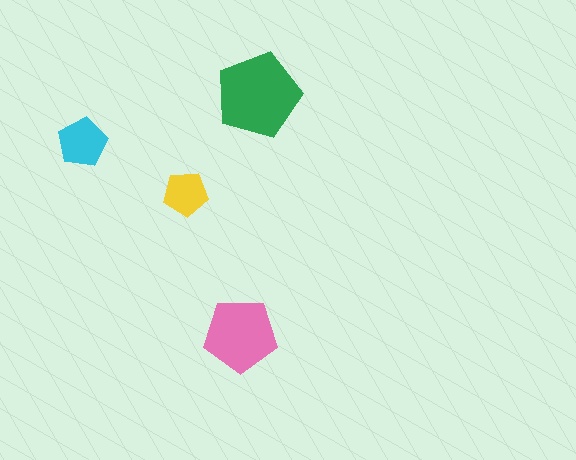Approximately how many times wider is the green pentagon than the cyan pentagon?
About 1.5 times wider.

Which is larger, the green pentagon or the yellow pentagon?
The green one.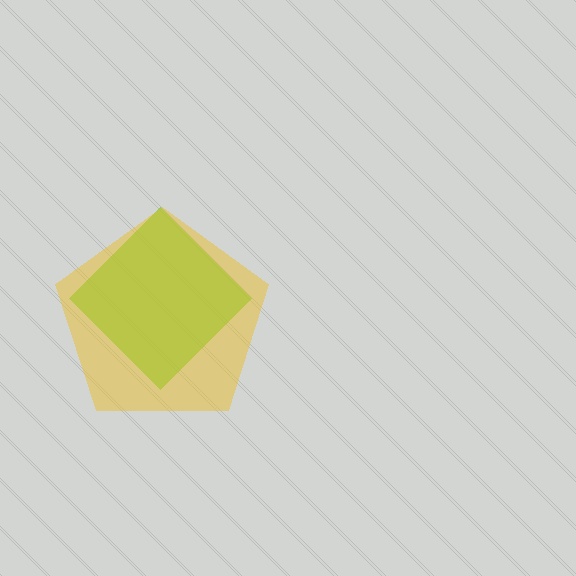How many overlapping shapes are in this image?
There are 2 overlapping shapes in the image.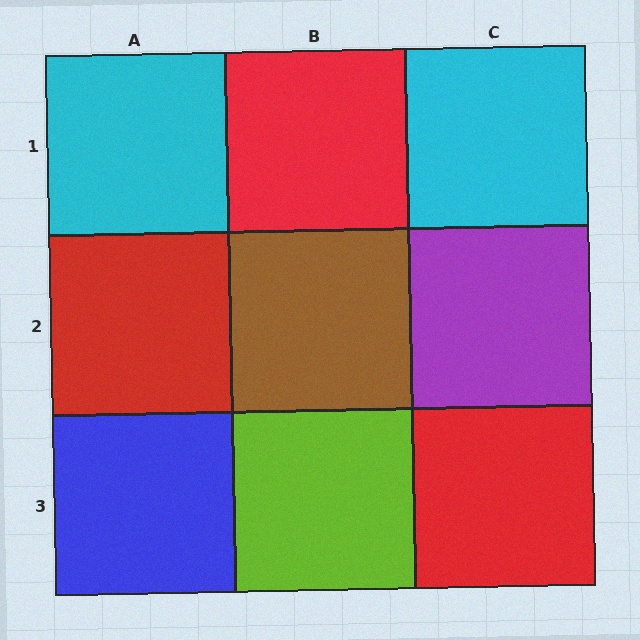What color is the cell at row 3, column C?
Red.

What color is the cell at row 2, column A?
Red.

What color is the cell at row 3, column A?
Blue.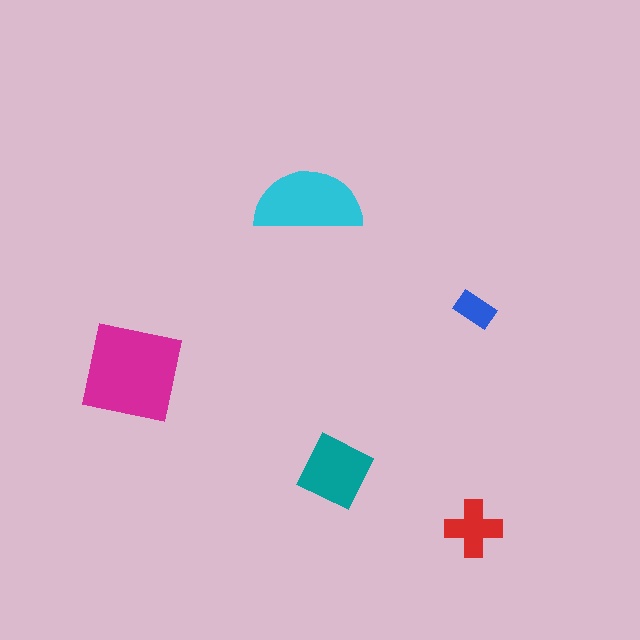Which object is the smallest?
The blue rectangle.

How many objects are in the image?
There are 5 objects in the image.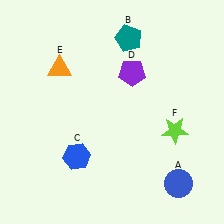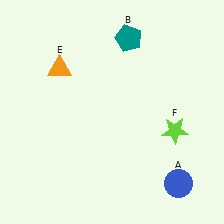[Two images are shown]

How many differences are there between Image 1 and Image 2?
There are 2 differences between the two images.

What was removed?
The purple pentagon (D), the blue hexagon (C) were removed in Image 2.